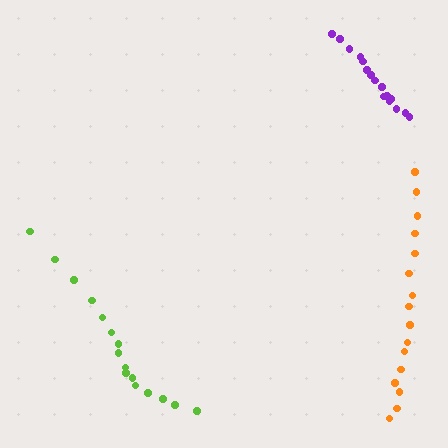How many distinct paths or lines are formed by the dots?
There are 3 distinct paths.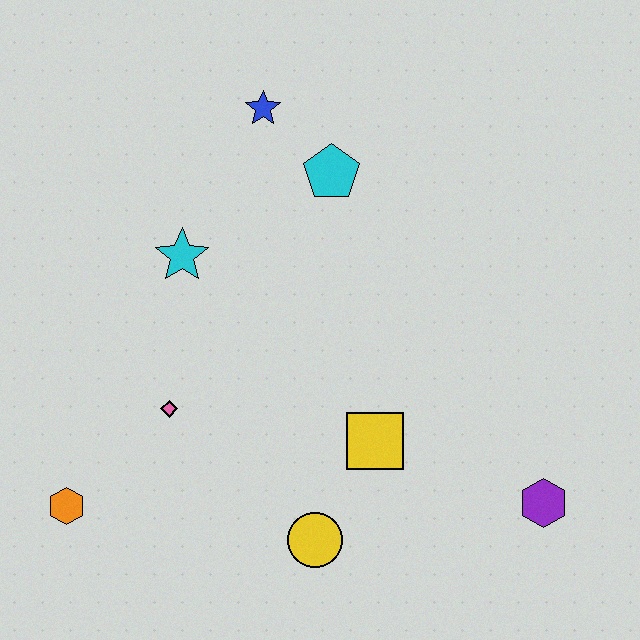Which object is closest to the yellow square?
The yellow circle is closest to the yellow square.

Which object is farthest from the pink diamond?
The purple hexagon is farthest from the pink diamond.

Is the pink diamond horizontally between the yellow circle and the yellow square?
No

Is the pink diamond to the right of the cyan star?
No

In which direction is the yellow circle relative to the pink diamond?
The yellow circle is to the right of the pink diamond.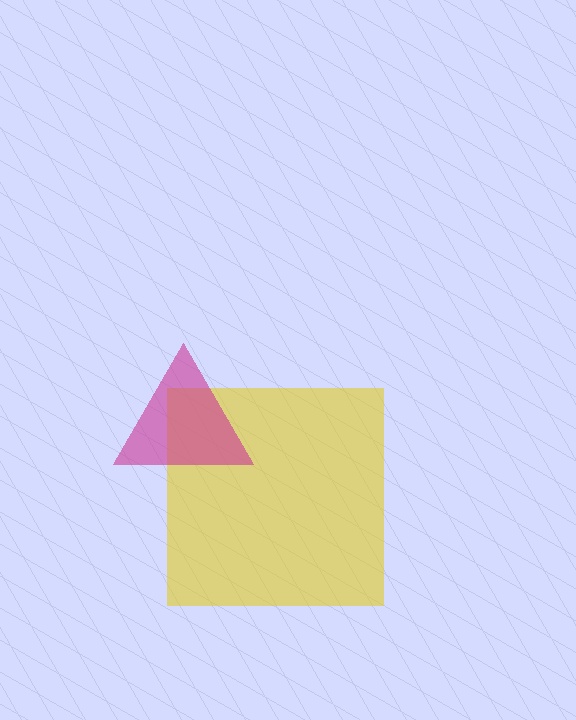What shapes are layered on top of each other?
The layered shapes are: a yellow square, a magenta triangle.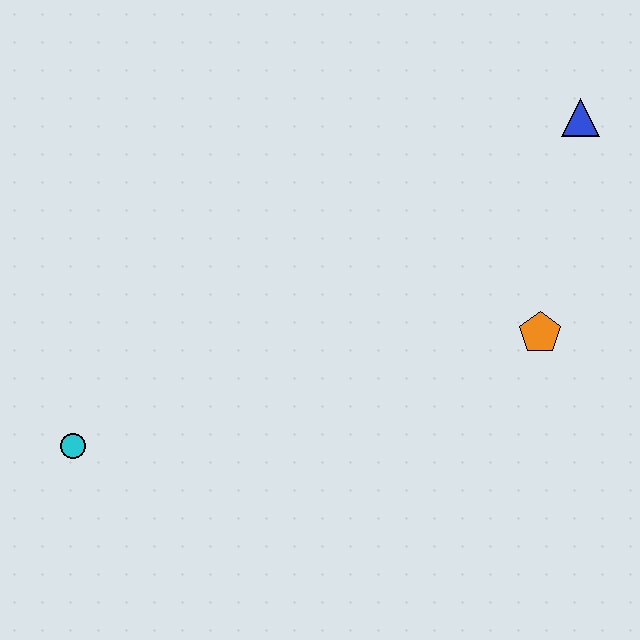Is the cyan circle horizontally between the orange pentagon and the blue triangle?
No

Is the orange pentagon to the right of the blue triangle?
No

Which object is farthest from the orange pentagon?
The cyan circle is farthest from the orange pentagon.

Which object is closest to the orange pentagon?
The blue triangle is closest to the orange pentagon.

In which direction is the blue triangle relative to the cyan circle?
The blue triangle is to the right of the cyan circle.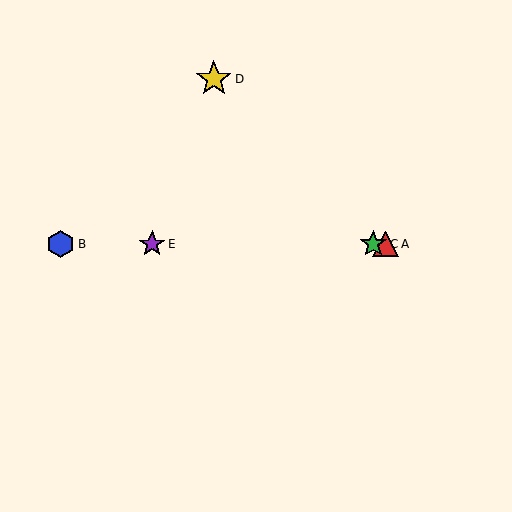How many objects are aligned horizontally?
4 objects (A, B, C, E) are aligned horizontally.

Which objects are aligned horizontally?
Objects A, B, C, E are aligned horizontally.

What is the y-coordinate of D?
Object D is at y≈79.